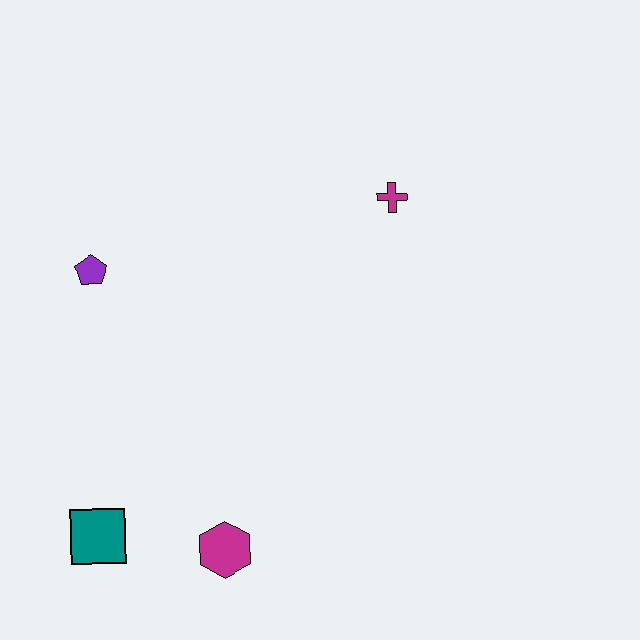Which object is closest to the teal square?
The magenta hexagon is closest to the teal square.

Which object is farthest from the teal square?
The magenta cross is farthest from the teal square.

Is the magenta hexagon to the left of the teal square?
No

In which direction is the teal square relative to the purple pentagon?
The teal square is below the purple pentagon.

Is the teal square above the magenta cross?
No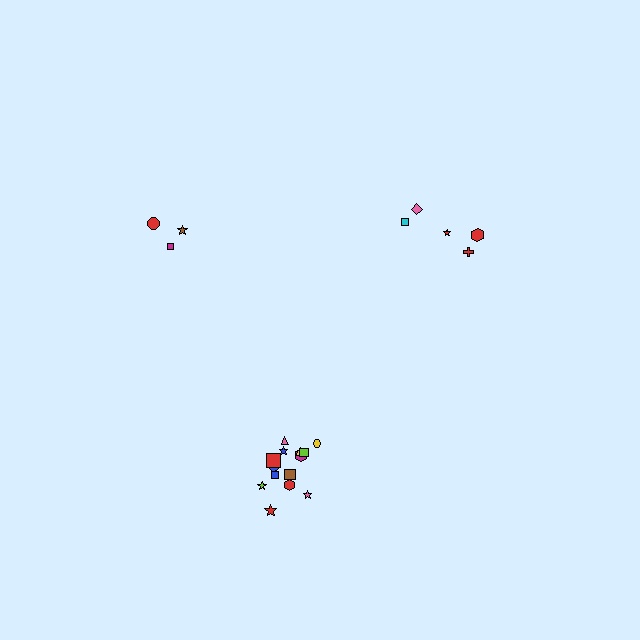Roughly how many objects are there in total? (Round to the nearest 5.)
Roughly 25 objects in total.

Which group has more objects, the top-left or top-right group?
The top-right group.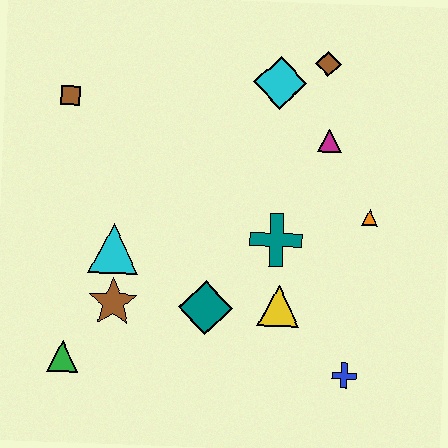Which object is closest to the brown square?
The cyan triangle is closest to the brown square.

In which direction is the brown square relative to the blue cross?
The brown square is to the left of the blue cross.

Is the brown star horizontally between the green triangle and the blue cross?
Yes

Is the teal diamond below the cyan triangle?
Yes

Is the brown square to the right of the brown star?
No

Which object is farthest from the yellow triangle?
The brown square is farthest from the yellow triangle.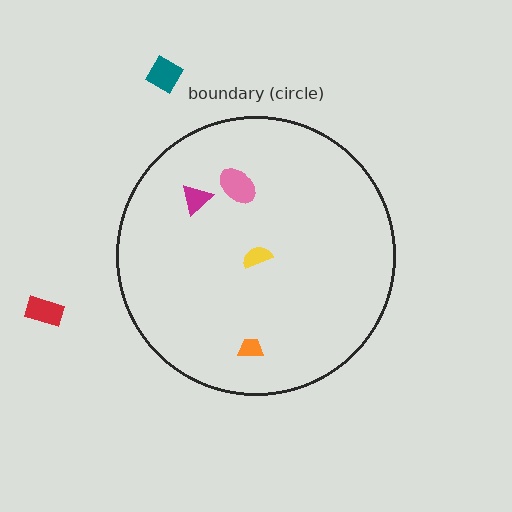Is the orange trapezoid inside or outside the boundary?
Inside.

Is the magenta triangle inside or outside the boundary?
Inside.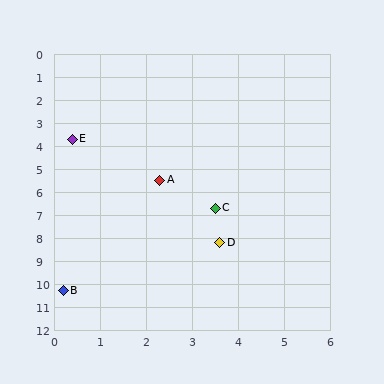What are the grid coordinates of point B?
Point B is at approximately (0.2, 10.3).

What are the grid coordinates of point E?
Point E is at approximately (0.4, 3.7).